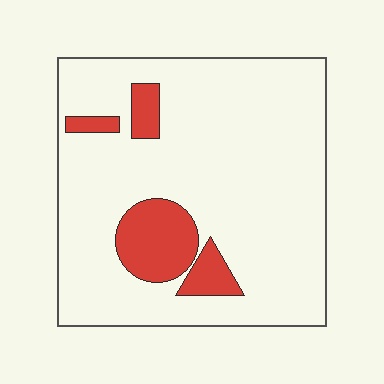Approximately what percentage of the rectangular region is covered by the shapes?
Approximately 15%.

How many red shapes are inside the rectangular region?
4.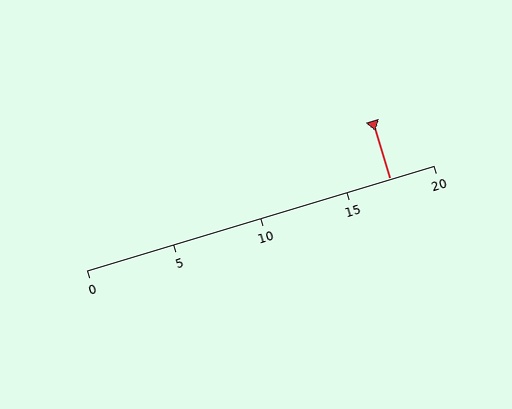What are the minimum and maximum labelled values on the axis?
The axis runs from 0 to 20.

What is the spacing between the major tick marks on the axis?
The major ticks are spaced 5 apart.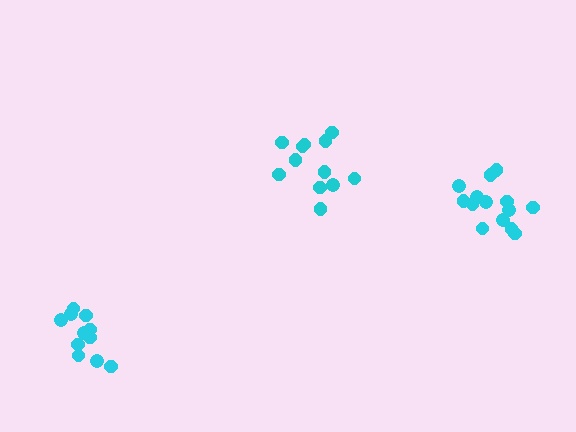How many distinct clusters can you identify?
There are 3 distinct clusters.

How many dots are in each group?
Group 1: 14 dots, Group 2: 12 dots, Group 3: 11 dots (37 total).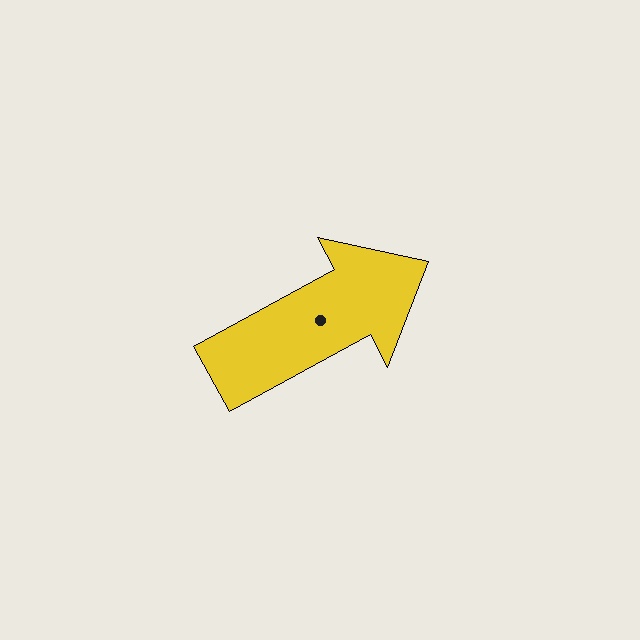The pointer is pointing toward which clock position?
Roughly 2 o'clock.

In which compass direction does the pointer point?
Northeast.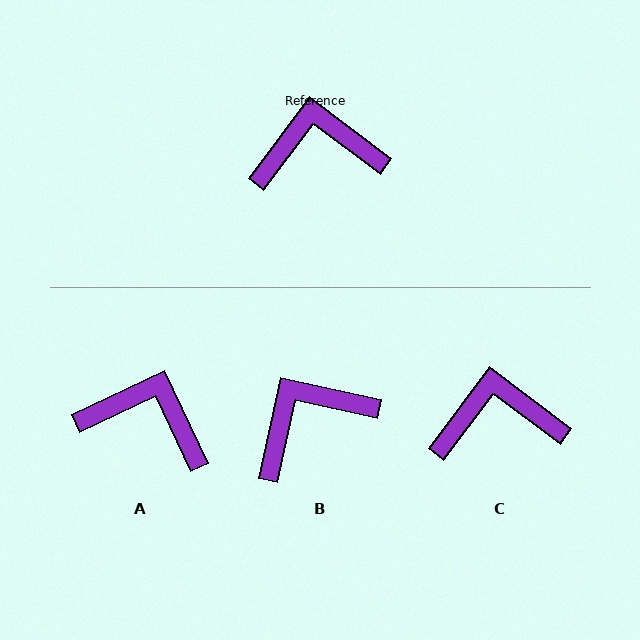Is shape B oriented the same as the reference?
No, it is off by about 25 degrees.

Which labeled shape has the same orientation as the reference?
C.